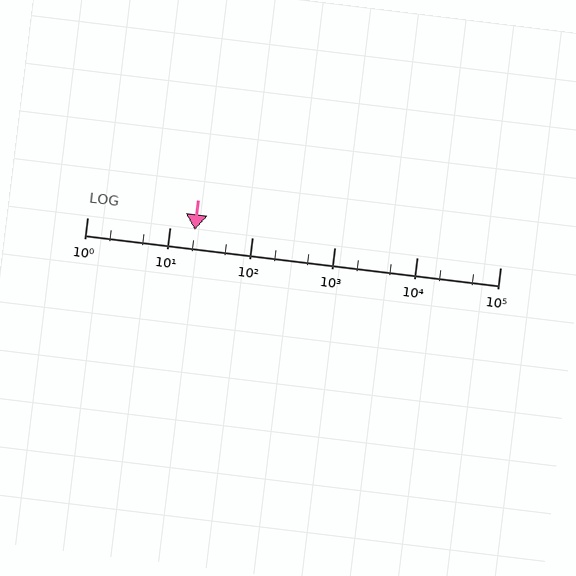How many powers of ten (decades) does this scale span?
The scale spans 5 decades, from 1 to 100000.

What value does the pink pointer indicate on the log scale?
The pointer indicates approximately 20.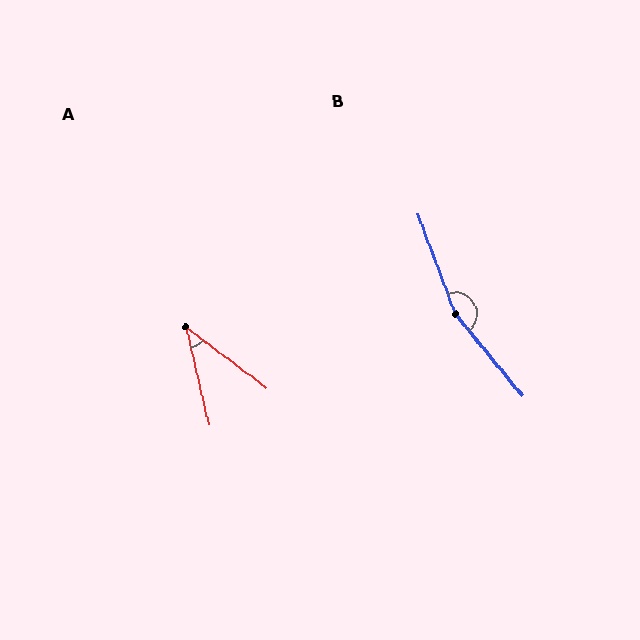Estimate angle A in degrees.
Approximately 40 degrees.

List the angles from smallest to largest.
A (40°), B (161°).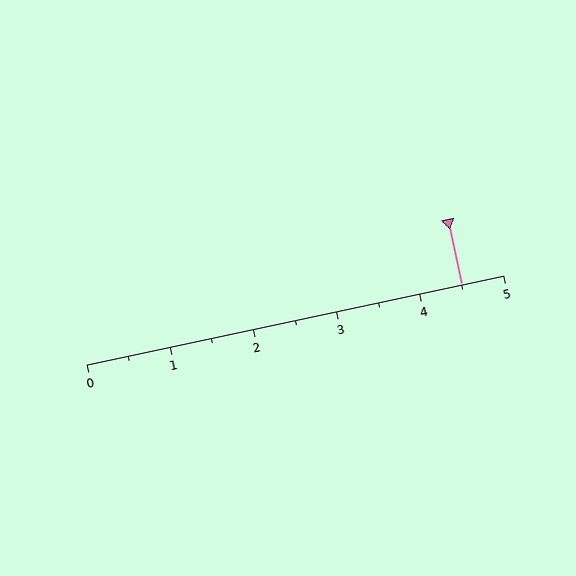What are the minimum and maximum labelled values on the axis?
The axis runs from 0 to 5.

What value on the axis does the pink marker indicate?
The marker indicates approximately 4.5.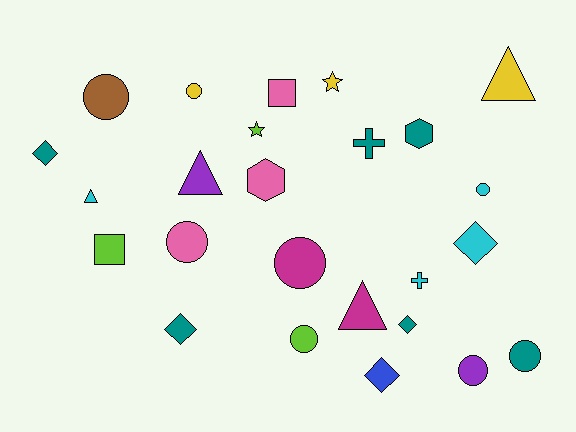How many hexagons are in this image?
There are 2 hexagons.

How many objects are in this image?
There are 25 objects.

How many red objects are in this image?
There are no red objects.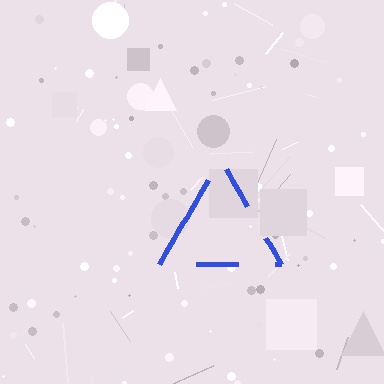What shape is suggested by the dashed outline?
The dashed outline suggests a triangle.